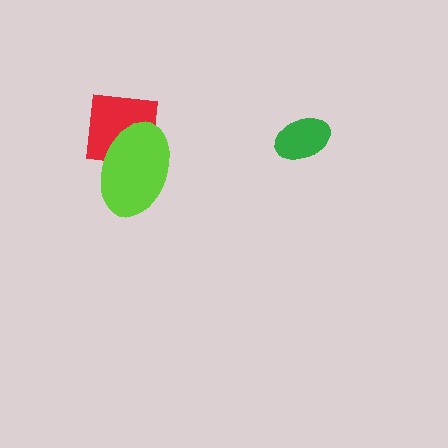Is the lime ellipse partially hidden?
No, no other shape covers it.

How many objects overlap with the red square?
1 object overlaps with the red square.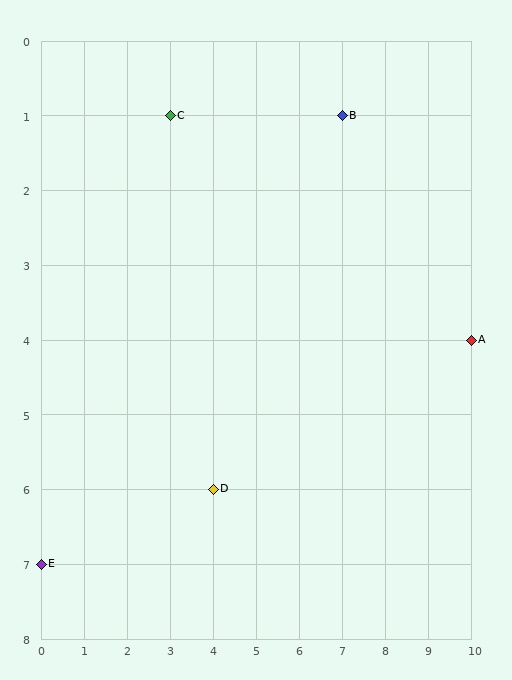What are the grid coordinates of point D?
Point D is at grid coordinates (4, 6).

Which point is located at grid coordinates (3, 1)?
Point C is at (3, 1).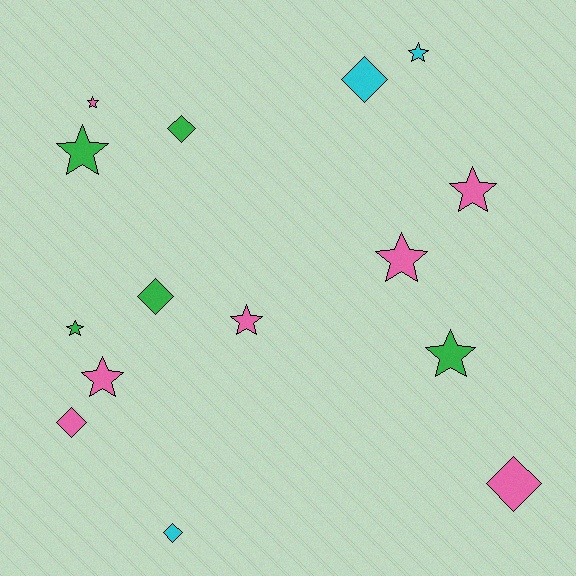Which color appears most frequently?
Pink, with 7 objects.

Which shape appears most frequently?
Star, with 9 objects.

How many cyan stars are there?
There is 1 cyan star.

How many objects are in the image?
There are 15 objects.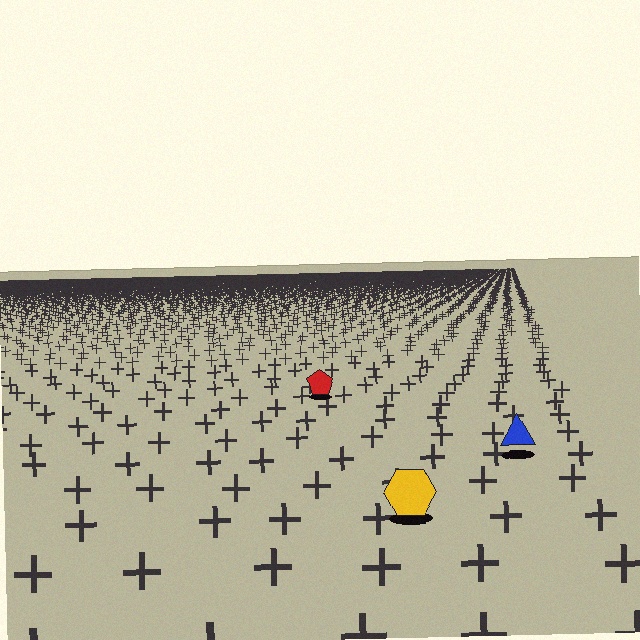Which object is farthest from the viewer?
The red pentagon is farthest from the viewer. It appears smaller and the ground texture around it is denser.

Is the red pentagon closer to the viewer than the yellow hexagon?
No. The yellow hexagon is closer — you can tell from the texture gradient: the ground texture is coarser near it.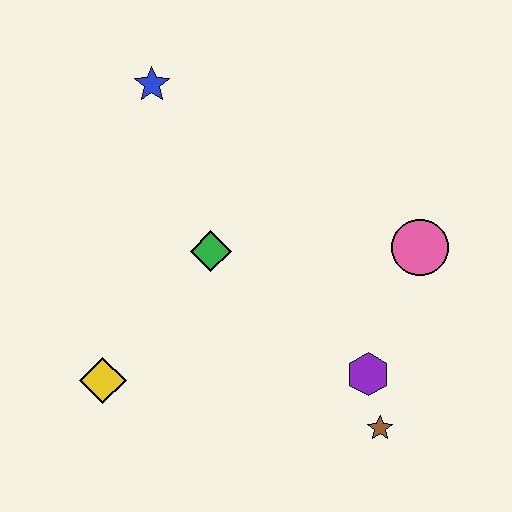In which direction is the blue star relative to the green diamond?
The blue star is above the green diamond.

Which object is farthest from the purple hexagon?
The blue star is farthest from the purple hexagon.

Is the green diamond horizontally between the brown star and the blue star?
Yes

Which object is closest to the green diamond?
The yellow diamond is closest to the green diamond.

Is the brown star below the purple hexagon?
Yes